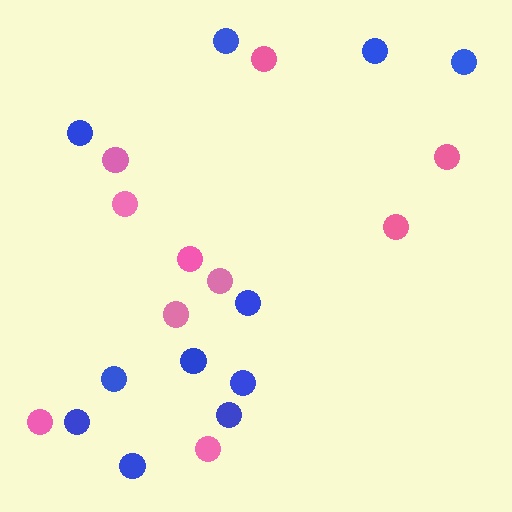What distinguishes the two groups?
There are 2 groups: one group of blue circles (11) and one group of pink circles (10).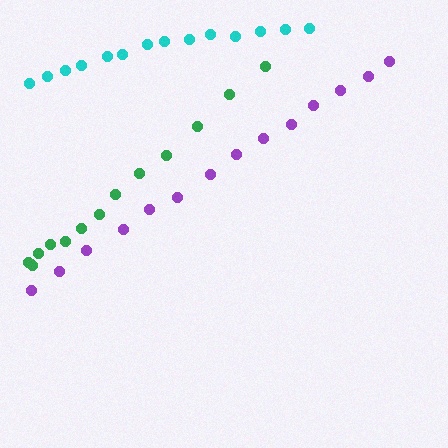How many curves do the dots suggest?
There are 3 distinct paths.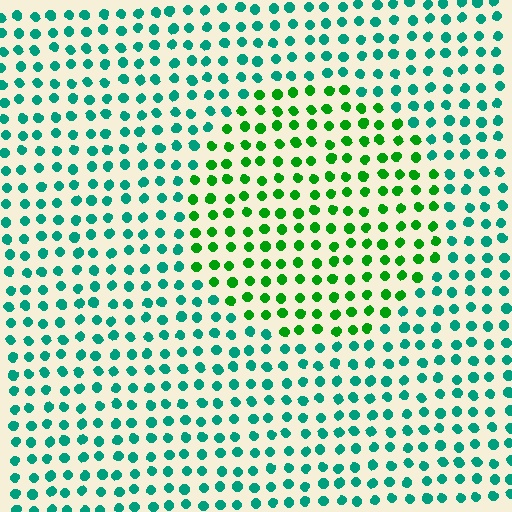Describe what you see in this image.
The image is filled with small teal elements in a uniform arrangement. A circle-shaped region is visible where the elements are tinted to a slightly different hue, forming a subtle color boundary.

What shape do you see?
I see a circle.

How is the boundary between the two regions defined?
The boundary is defined purely by a slight shift in hue (about 43 degrees). Spacing, size, and orientation are identical on both sides.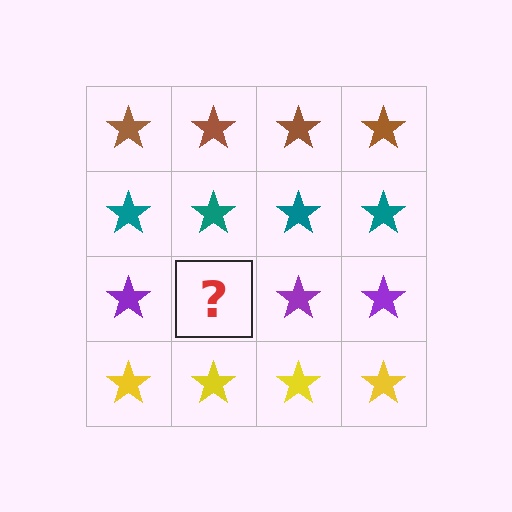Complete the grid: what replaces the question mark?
The question mark should be replaced with a purple star.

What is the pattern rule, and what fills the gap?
The rule is that each row has a consistent color. The gap should be filled with a purple star.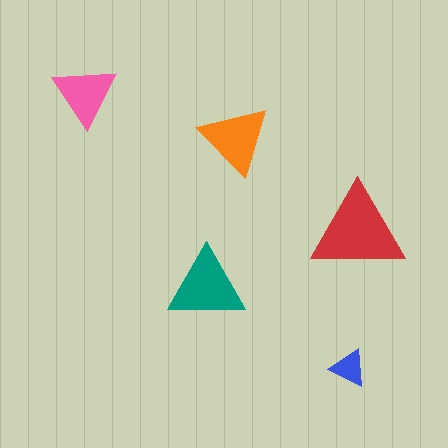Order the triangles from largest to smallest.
the red one, the teal one, the orange one, the pink one, the blue one.